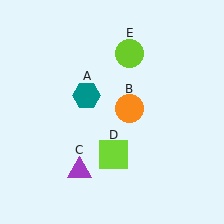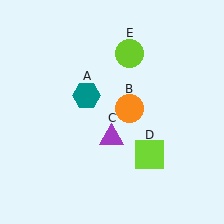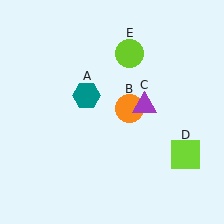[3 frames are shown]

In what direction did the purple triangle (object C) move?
The purple triangle (object C) moved up and to the right.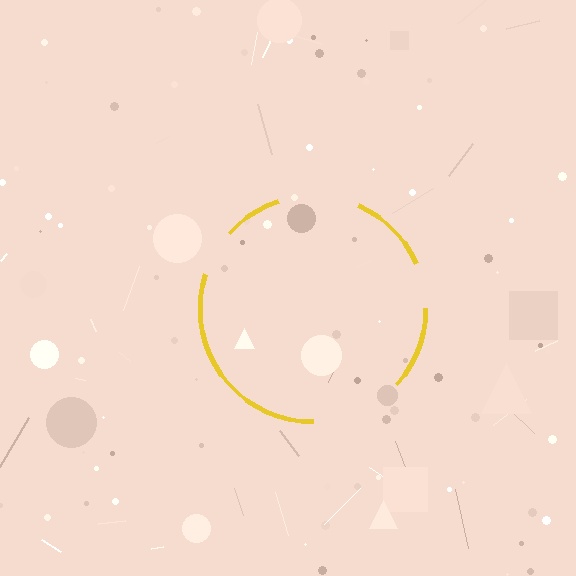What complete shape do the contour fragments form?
The contour fragments form a circle.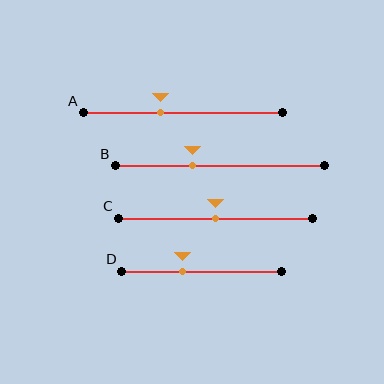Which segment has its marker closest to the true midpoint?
Segment C has its marker closest to the true midpoint.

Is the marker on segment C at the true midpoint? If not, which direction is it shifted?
Yes, the marker on segment C is at the true midpoint.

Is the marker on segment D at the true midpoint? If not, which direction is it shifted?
No, the marker on segment D is shifted to the left by about 12% of the segment length.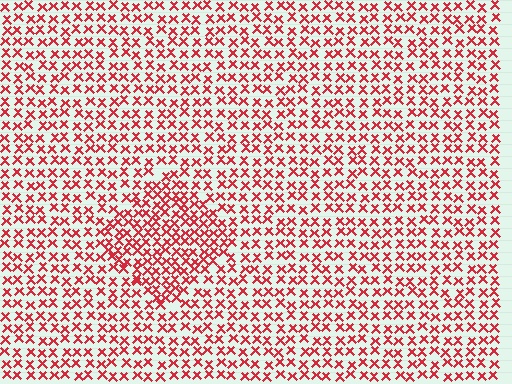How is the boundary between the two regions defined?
The boundary is defined by a change in element density (approximately 1.6x ratio). All elements are the same color, size, and shape.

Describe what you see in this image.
The image contains small red elements arranged at two different densities. A diamond-shaped region is visible where the elements are more densely packed than the surrounding area.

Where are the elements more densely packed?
The elements are more densely packed inside the diamond boundary.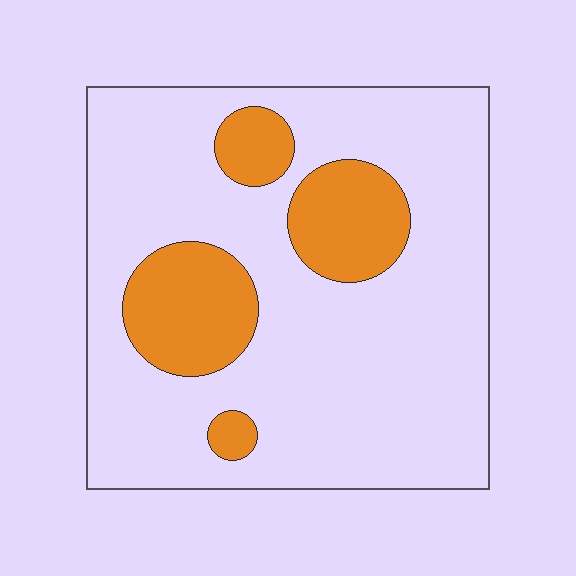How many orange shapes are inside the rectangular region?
4.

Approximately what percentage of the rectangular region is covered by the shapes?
Approximately 20%.